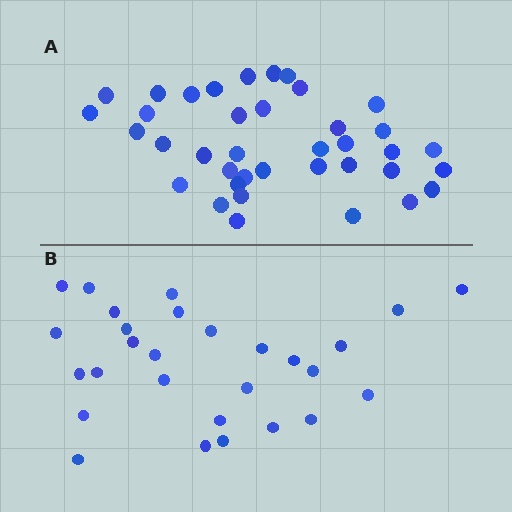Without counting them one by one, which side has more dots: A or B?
Region A (the top region) has more dots.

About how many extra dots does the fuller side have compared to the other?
Region A has roughly 10 or so more dots than region B.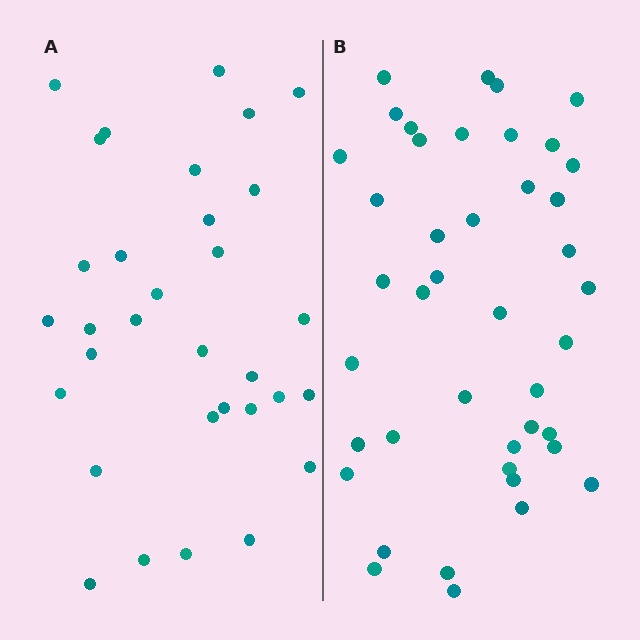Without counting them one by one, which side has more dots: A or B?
Region B (the right region) has more dots.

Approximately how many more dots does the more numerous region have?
Region B has roughly 10 or so more dots than region A.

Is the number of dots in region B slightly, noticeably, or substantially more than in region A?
Region B has noticeably more, but not dramatically so. The ratio is roughly 1.3 to 1.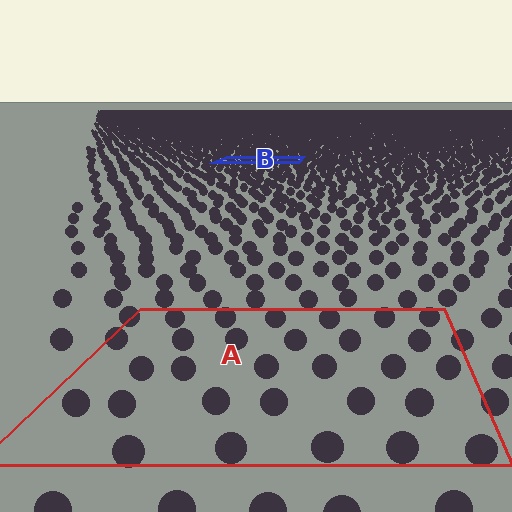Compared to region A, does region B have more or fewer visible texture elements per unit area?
Region B has more texture elements per unit area — they are packed more densely because it is farther away.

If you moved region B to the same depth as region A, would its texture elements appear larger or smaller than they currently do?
They would appear larger. At a closer depth, the same texture elements are projected at a bigger on-screen size.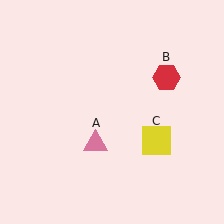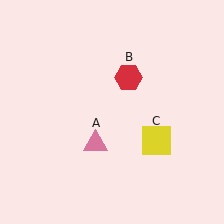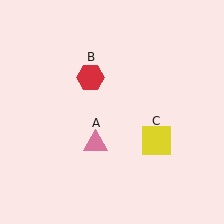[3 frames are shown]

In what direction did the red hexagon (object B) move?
The red hexagon (object B) moved left.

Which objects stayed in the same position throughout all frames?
Pink triangle (object A) and yellow square (object C) remained stationary.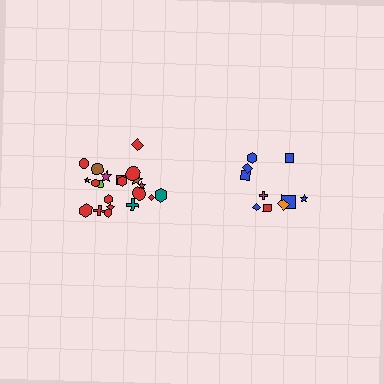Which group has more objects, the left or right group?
The left group.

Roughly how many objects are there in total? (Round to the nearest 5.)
Roughly 30 objects in total.